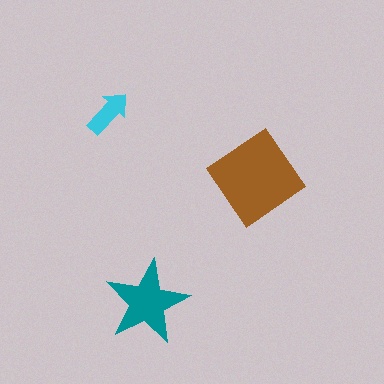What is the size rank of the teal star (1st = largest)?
2nd.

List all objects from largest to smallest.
The brown diamond, the teal star, the cyan arrow.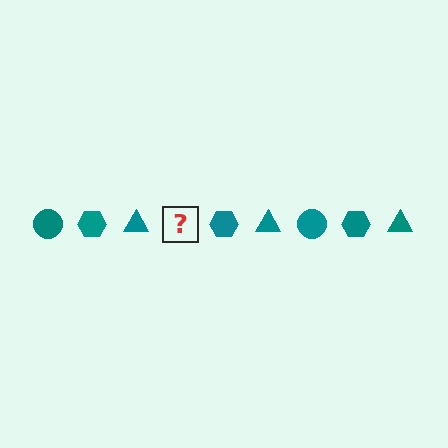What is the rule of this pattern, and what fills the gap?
The rule is that the pattern cycles through circle, hexagon, triangle shapes in teal. The gap should be filled with a teal circle.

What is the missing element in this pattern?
The missing element is a teal circle.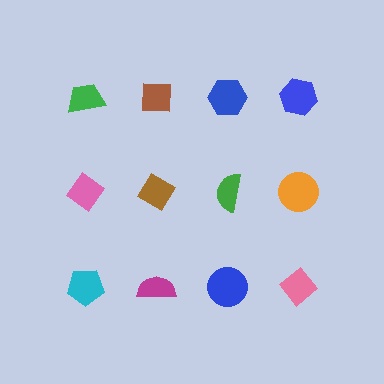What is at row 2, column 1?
A pink diamond.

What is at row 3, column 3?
A blue circle.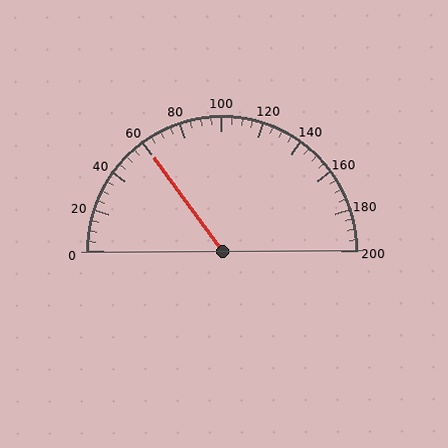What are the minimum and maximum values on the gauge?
The gauge ranges from 0 to 200.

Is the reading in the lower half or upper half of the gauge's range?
The reading is in the lower half of the range (0 to 200).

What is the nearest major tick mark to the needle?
The nearest major tick mark is 60.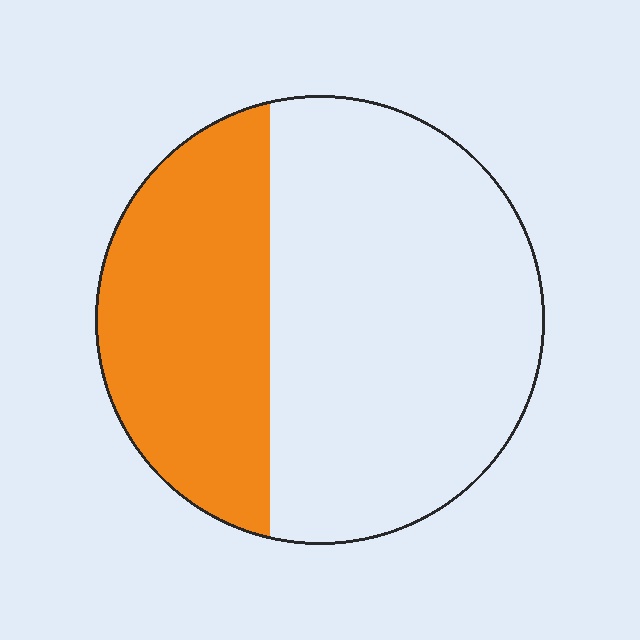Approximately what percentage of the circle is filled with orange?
Approximately 35%.